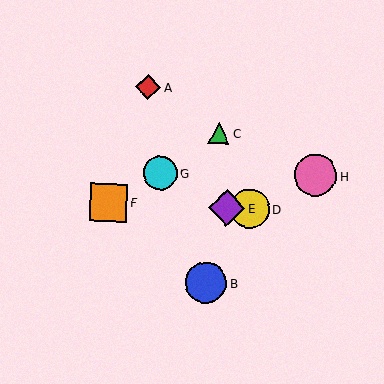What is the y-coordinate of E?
Object E is at y≈208.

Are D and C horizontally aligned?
No, D is at y≈209 and C is at y≈133.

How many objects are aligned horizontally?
3 objects (D, E, F) are aligned horizontally.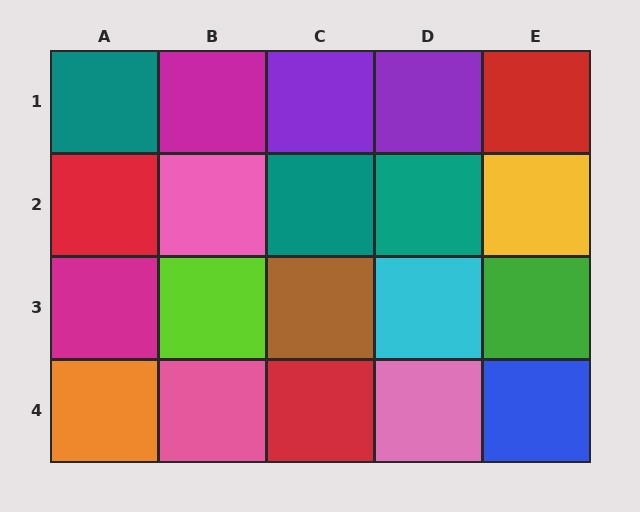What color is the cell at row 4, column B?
Pink.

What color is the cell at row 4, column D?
Pink.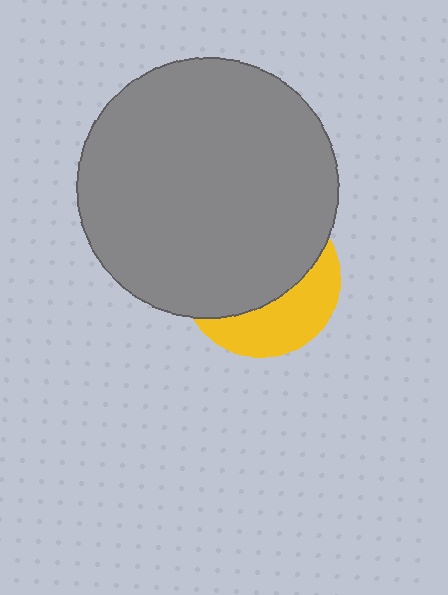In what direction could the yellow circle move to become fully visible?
The yellow circle could move down. That would shift it out from behind the gray circle entirely.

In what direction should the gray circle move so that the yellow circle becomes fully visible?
The gray circle should move up. That is the shortest direction to clear the overlap and leave the yellow circle fully visible.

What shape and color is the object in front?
The object in front is a gray circle.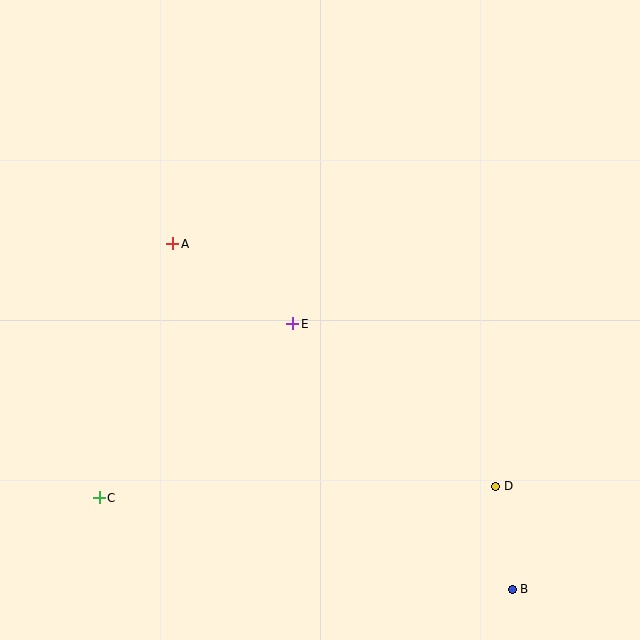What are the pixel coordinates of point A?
Point A is at (173, 244).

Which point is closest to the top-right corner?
Point E is closest to the top-right corner.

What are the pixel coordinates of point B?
Point B is at (512, 589).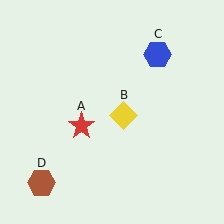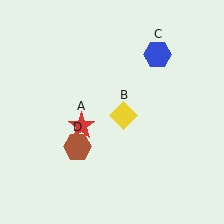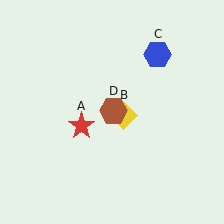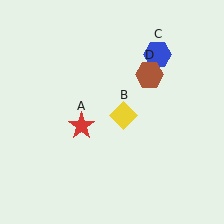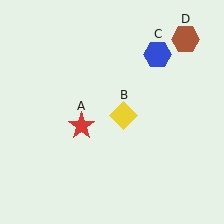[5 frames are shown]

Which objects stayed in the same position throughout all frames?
Red star (object A) and yellow diamond (object B) and blue hexagon (object C) remained stationary.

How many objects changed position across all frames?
1 object changed position: brown hexagon (object D).